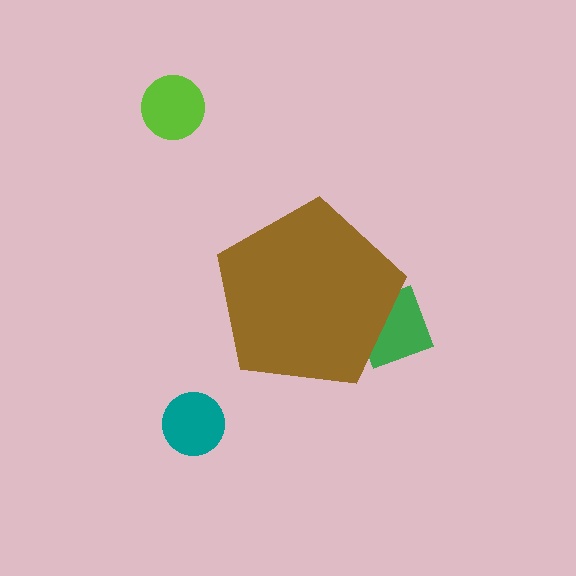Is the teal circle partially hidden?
No, the teal circle is fully visible.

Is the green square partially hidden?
Yes, the green square is partially hidden behind the brown pentagon.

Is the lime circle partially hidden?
No, the lime circle is fully visible.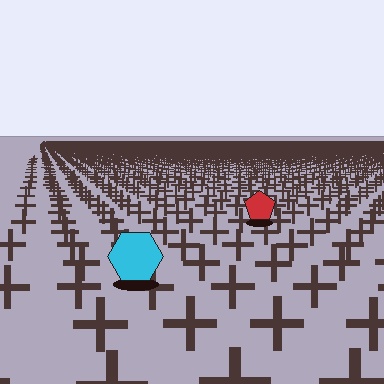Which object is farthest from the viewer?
The red pentagon is farthest from the viewer. It appears smaller and the ground texture around it is denser.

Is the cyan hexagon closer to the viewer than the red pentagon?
Yes. The cyan hexagon is closer — you can tell from the texture gradient: the ground texture is coarser near it.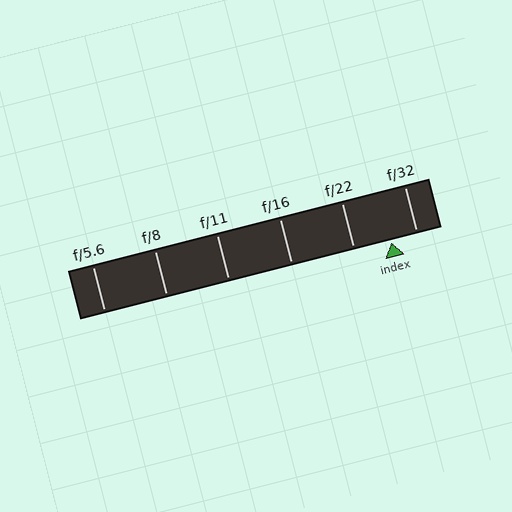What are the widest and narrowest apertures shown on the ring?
The widest aperture shown is f/5.6 and the narrowest is f/32.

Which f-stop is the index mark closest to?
The index mark is closest to f/32.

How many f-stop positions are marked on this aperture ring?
There are 6 f-stop positions marked.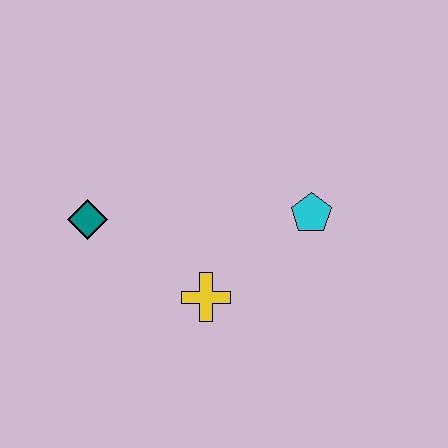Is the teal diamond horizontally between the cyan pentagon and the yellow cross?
No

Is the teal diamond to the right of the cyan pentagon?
No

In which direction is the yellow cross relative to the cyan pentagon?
The yellow cross is to the left of the cyan pentagon.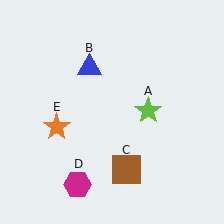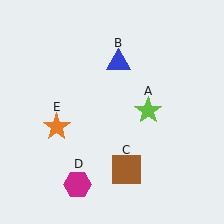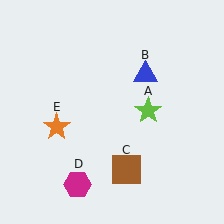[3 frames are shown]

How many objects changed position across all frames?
1 object changed position: blue triangle (object B).